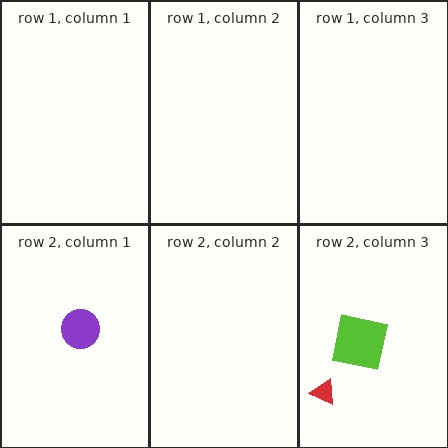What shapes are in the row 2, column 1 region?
The purple circle.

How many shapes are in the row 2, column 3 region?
2.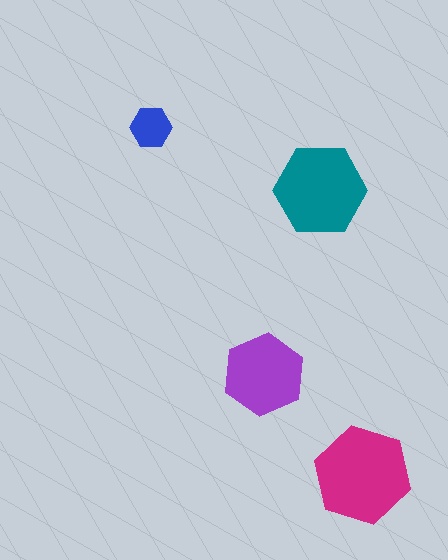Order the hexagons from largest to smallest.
the magenta one, the teal one, the purple one, the blue one.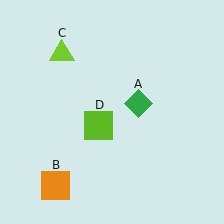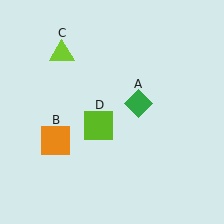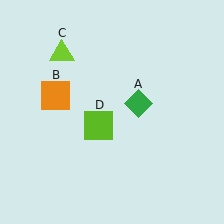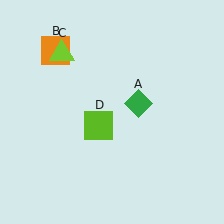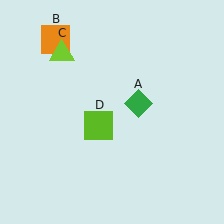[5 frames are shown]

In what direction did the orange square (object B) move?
The orange square (object B) moved up.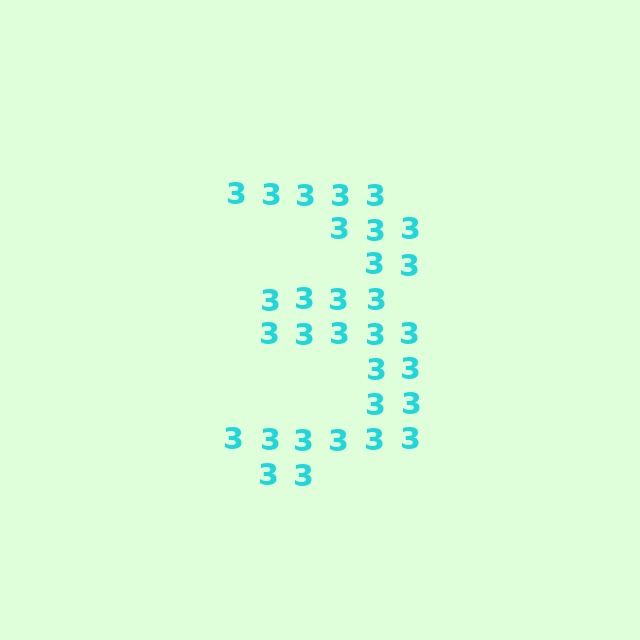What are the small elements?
The small elements are digit 3's.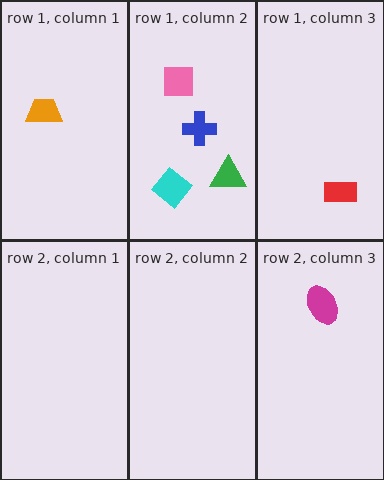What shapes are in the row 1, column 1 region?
The orange trapezoid.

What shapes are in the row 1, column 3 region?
The red rectangle.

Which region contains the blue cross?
The row 1, column 2 region.